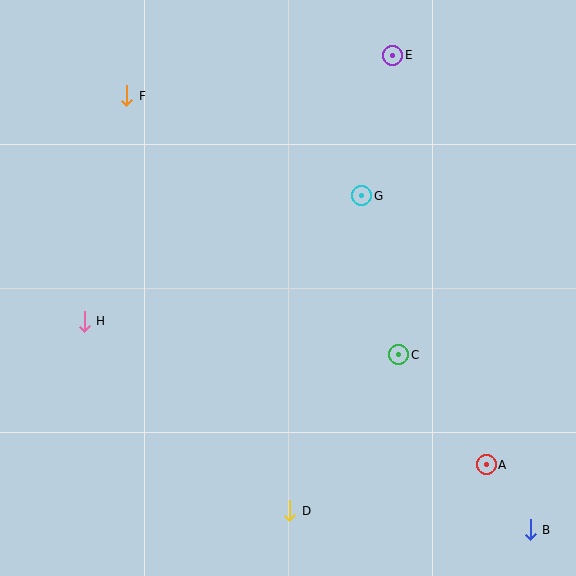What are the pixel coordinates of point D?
Point D is at (290, 511).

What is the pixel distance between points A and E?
The distance between A and E is 420 pixels.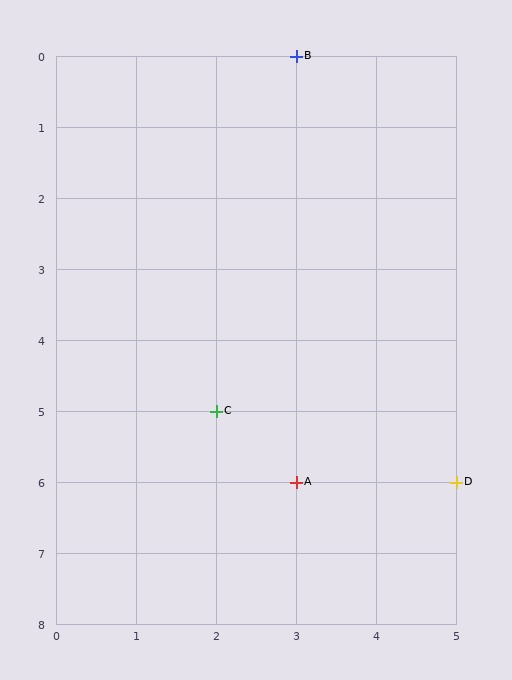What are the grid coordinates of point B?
Point B is at grid coordinates (3, 0).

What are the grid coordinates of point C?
Point C is at grid coordinates (2, 5).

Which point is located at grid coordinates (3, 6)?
Point A is at (3, 6).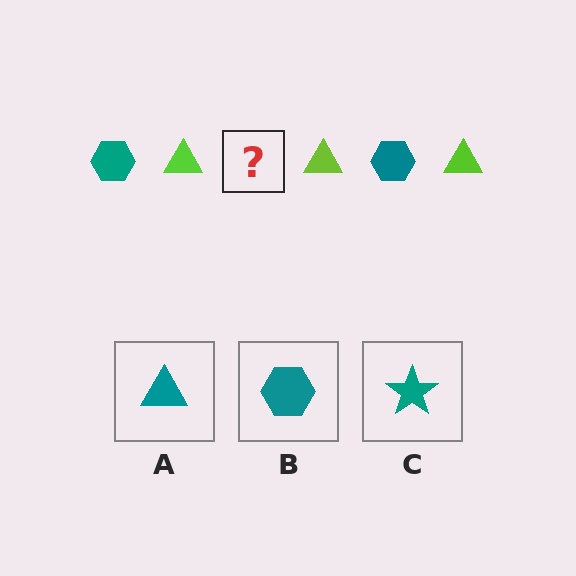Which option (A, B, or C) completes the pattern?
B.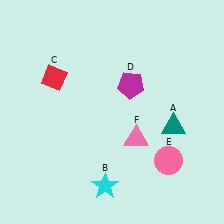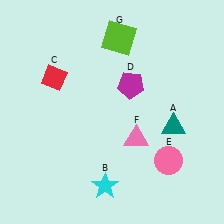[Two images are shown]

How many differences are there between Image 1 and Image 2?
There is 1 difference between the two images.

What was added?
A lime square (G) was added in Image 2.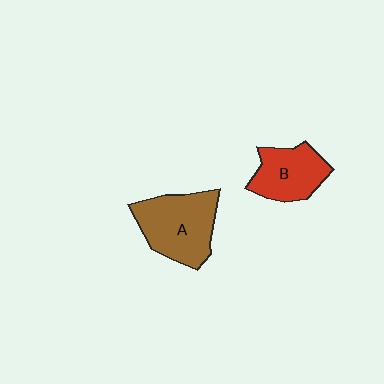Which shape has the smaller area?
Shape B (red).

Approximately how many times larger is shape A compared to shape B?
Approximately 1.3 times.